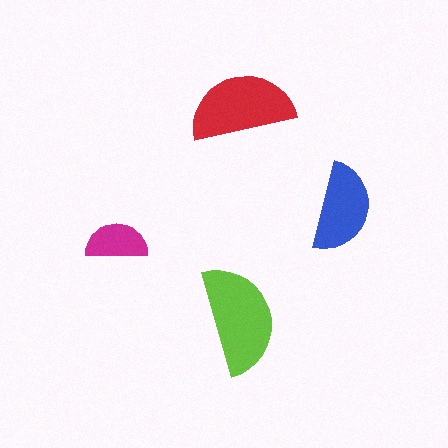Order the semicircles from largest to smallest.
the lime one, the red one, the blue one, the magenta one.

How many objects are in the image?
There are 4 objects in the image.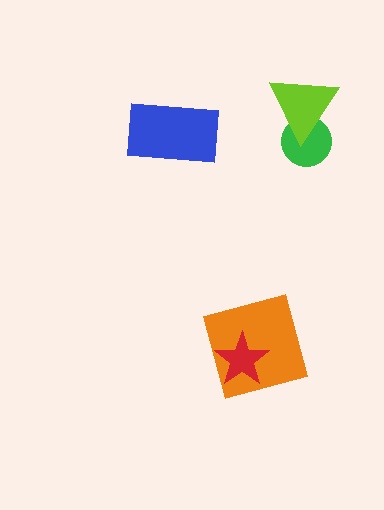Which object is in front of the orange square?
The red star is in front of the orange square.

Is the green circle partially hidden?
Yes, it is partially covered by another shape.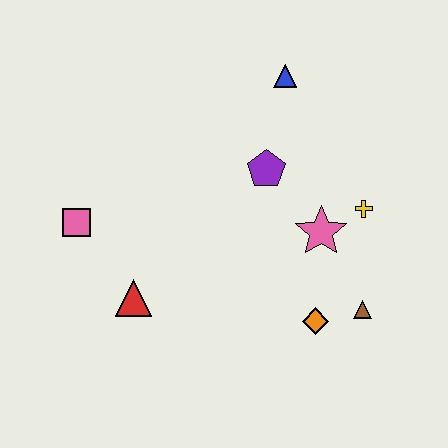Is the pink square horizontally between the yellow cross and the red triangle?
No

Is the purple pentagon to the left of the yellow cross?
Yes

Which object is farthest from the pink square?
The brown triangle is farthest from the pink square.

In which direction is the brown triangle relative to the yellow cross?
The brown triangle is below the yellow cross.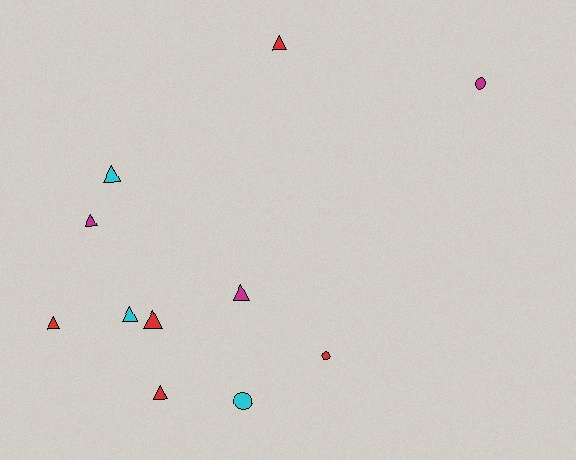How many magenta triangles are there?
There are 2 magenta triangles.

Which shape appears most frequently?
Triangle, with 8 objects.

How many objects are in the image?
There are 11 objects.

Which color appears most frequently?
Red, with 5 objects.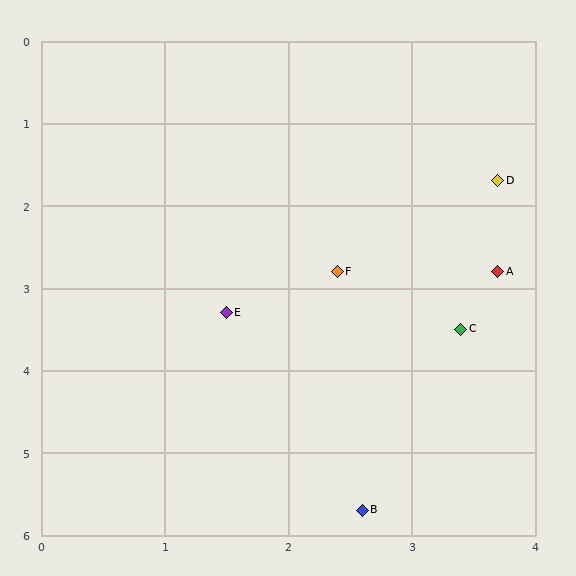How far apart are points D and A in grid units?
Points D and A are about 1.1 grid units apart.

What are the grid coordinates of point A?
Point A is at approximately (3.7, 2.8).